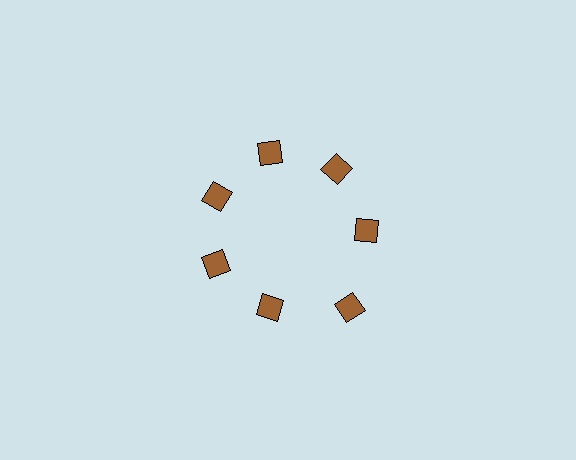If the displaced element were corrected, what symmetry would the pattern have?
It would have 7-fold rotational symmetry — the pattern would map onto itself every 51 degrees.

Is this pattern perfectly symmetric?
No. The 7 brown squares are arranged in a ring, but one element near the 5 o'clock position is pushed outward from the center, breaking the 7-fold rotational symmetry.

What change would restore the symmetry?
The symmetry would be restored by moving it inward, back onto the ring so that all 7 squares sit at equal angles and equal distance from the center.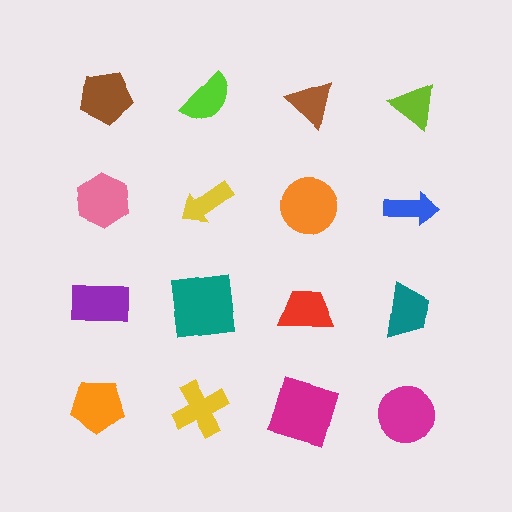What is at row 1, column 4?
A lime triangle.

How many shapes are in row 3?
4 shapes.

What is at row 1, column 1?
A brown pentagon.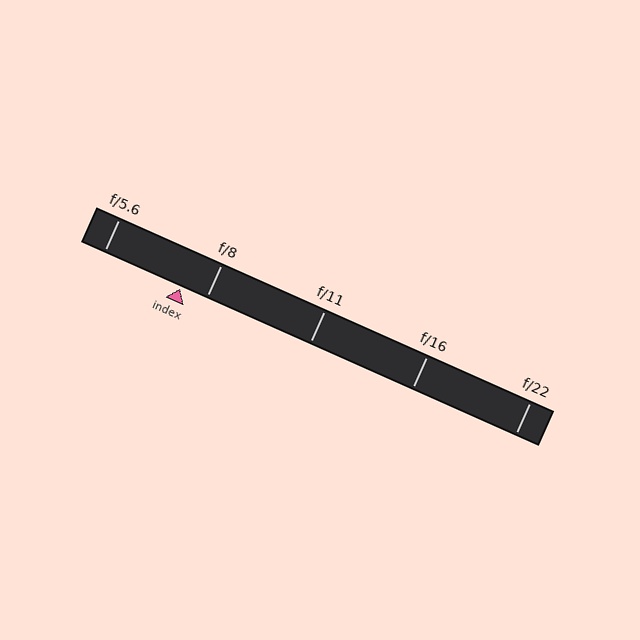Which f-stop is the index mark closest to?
The index mark is closest to f/8.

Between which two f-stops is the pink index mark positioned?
The index mark is between f/5.6 and f/8.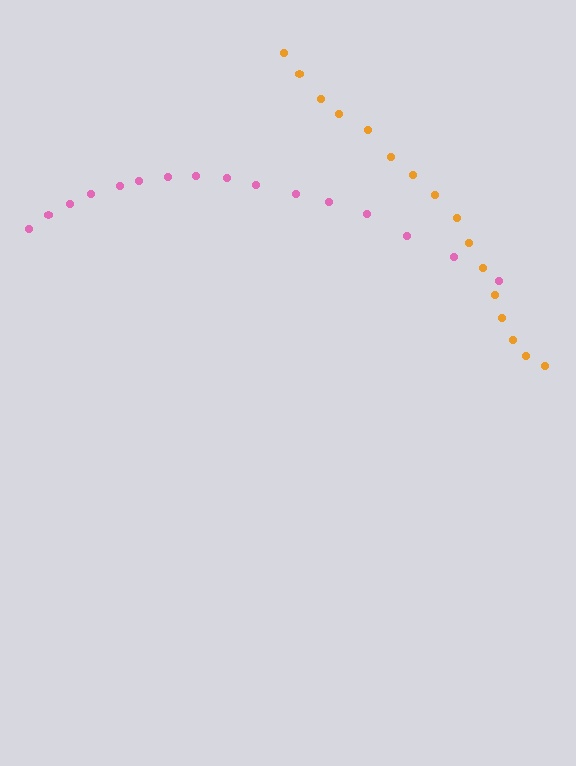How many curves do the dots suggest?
There are 2 distinct paths.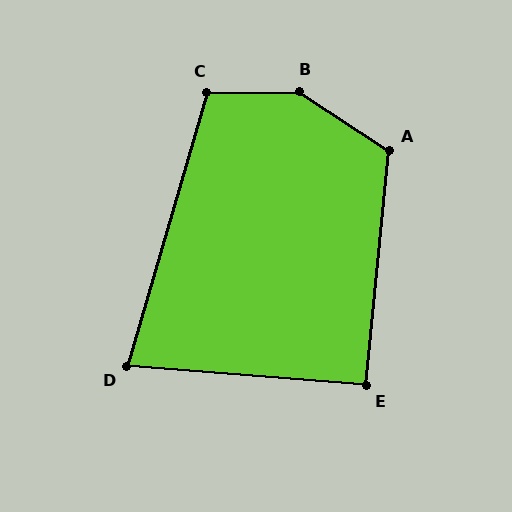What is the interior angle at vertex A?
Approximately 118 degrees (obtuse).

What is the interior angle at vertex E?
Approximately 91 degrees (approximately right).